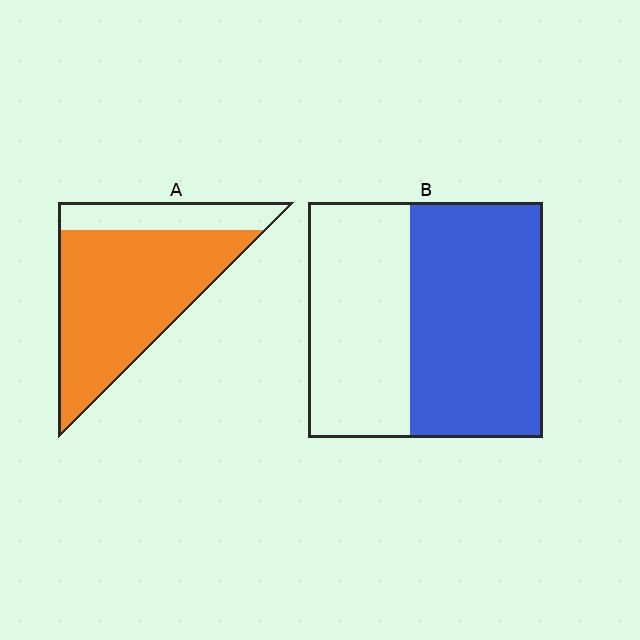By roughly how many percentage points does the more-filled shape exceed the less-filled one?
By roughly 20 percentage points (A over B).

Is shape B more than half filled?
Yes.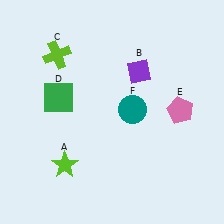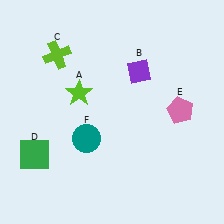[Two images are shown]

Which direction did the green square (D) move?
The green square (D) moved down.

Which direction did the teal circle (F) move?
The teal circle (F) moved left.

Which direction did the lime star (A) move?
The lime star (A) moved up.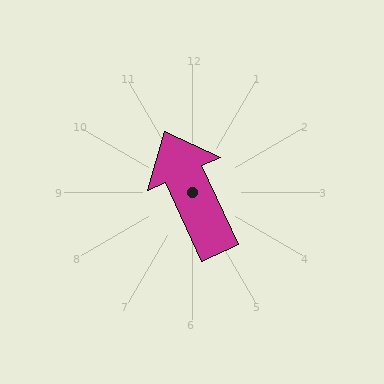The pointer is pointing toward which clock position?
Roughly 11 o'clock.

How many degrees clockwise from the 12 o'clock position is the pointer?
Approximately 335 degrees.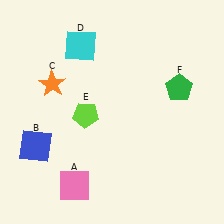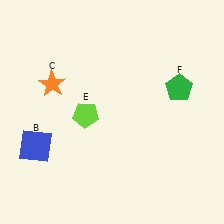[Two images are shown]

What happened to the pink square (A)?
The pink square (A) was removed in Image 2. It was in the bottom-left area of Image 1.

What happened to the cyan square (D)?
The cyan square (D) was removed in Image 2. It was in the top-left area of Image 1.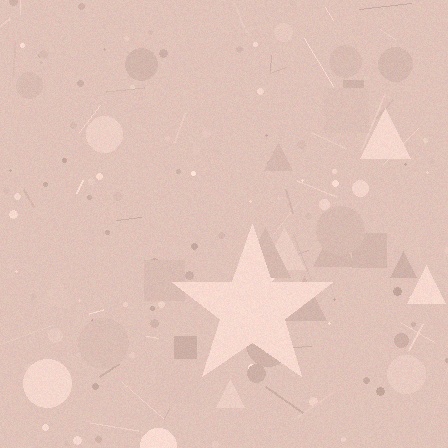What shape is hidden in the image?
A star is hidden in the image.